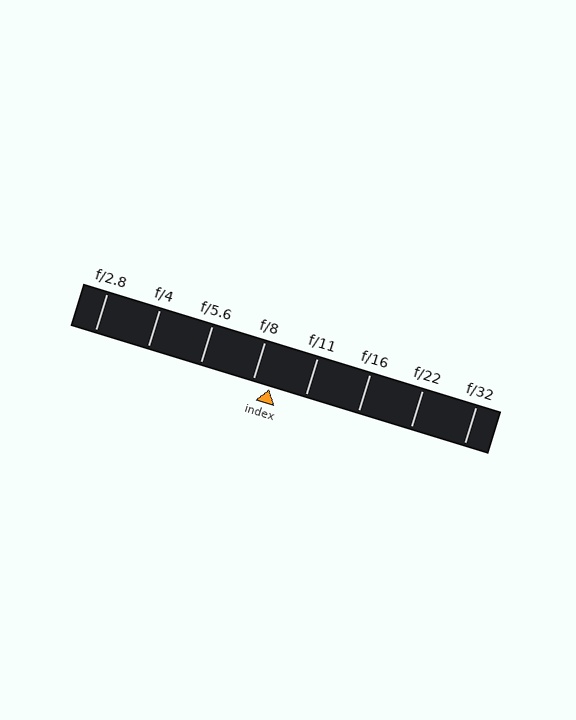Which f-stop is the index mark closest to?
The index mark is closest to f/8.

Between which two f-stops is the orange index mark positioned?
The index mark is between f/8 and f/11.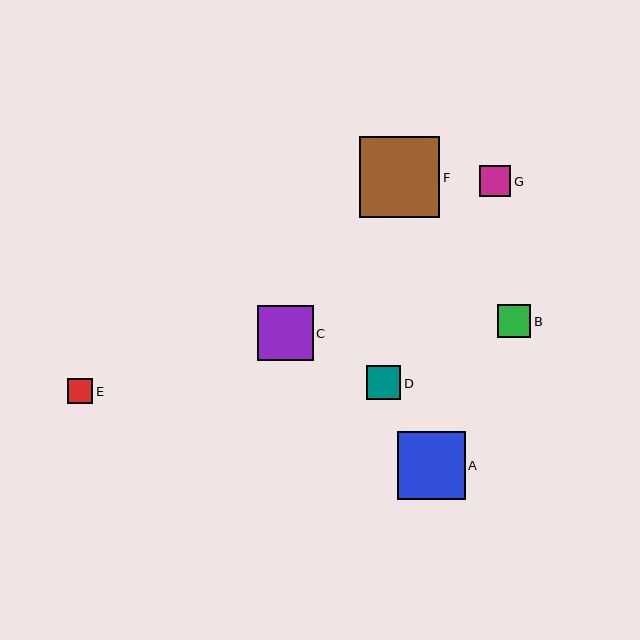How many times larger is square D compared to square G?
Square D is approximately 1.1 times the size of square G.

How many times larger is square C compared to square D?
Square C is approximately 1.6 times the size of square D.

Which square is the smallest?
Square E is the smallest with a size of approximately 25 pixels.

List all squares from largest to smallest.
From largest to smallest: F, A, C, D, B, G, E.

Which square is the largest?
Square F is the largest with a size of approximately 80 pixels.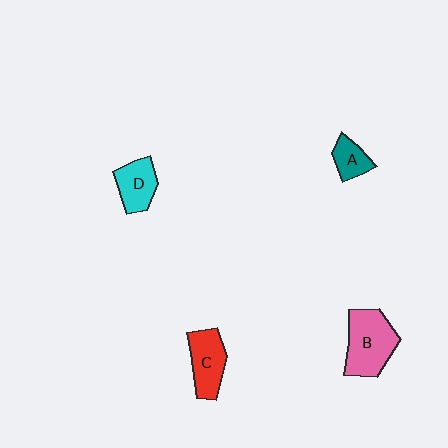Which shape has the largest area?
Shape B (pink).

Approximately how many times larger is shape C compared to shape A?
Approximately 1.7 times.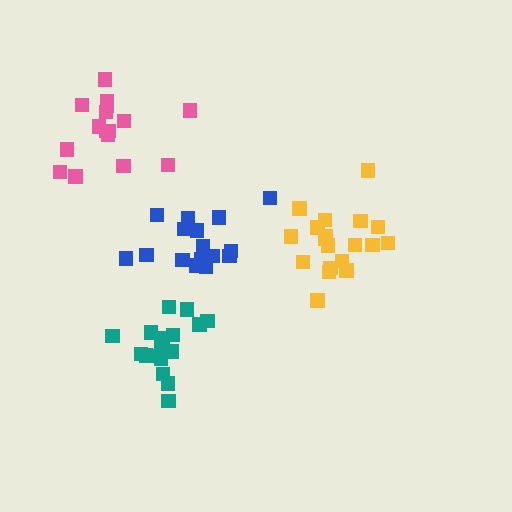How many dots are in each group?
Group 1: 17 dots, Group 2: 16 dots, Group 3: 19 dots, Group 4: 16 dots (68 total).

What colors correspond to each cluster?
The clusters are colored: teal, pink, yellow, blue.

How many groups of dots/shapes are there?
There are 4 groups.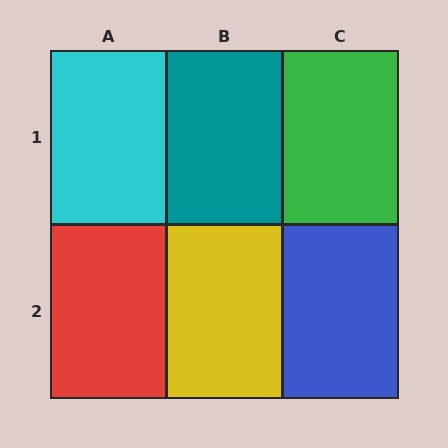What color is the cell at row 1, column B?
Teal.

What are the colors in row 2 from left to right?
Red, yellow, blue.